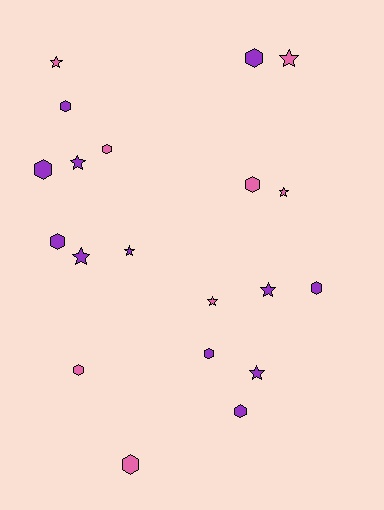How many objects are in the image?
There are 20 objects.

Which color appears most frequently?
Purple, with 12 objects.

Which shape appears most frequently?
Hexagon, with 11 objects.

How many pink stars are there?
There are 4 pink stars.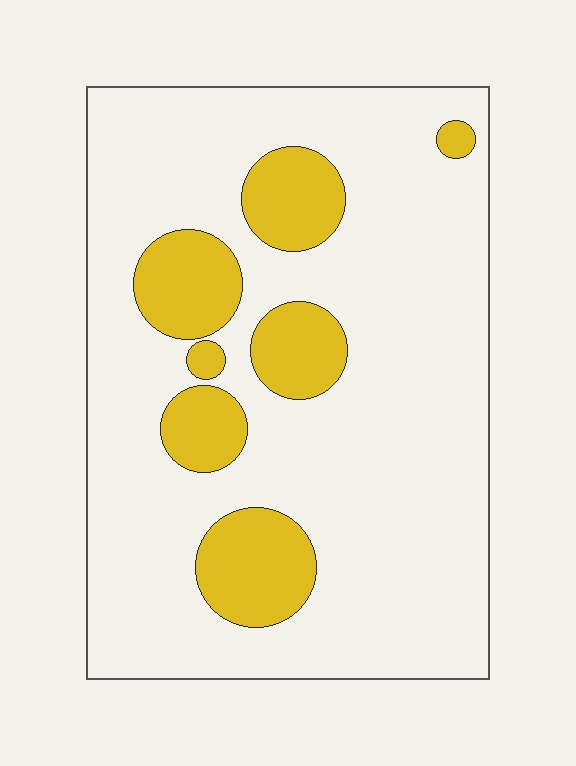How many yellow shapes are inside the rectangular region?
7.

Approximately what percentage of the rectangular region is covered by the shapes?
Approximately 20%.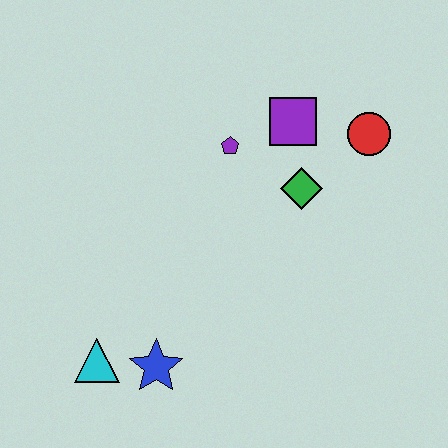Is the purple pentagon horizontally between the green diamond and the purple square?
No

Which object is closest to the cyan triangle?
The blue star is closest to the cyan triangle.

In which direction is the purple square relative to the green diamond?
The purple square is above the green diamond.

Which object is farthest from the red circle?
The cyan triangle is farthest from the red circle.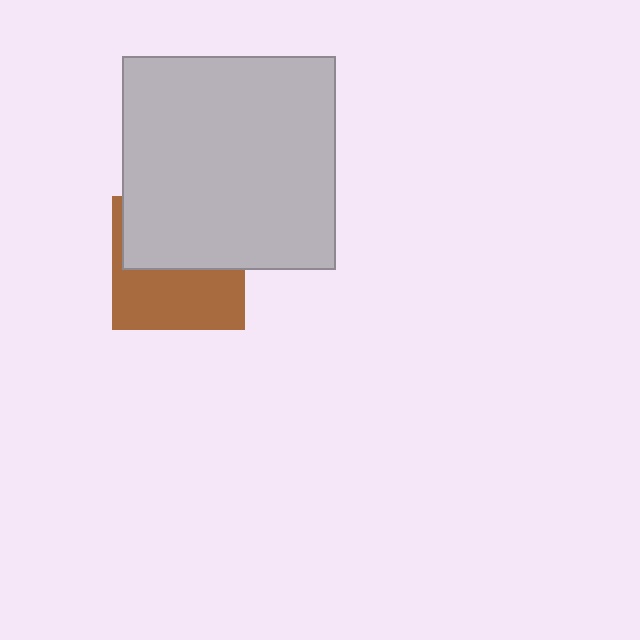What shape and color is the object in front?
The object in front is a light gray square.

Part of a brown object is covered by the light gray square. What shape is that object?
It is a square.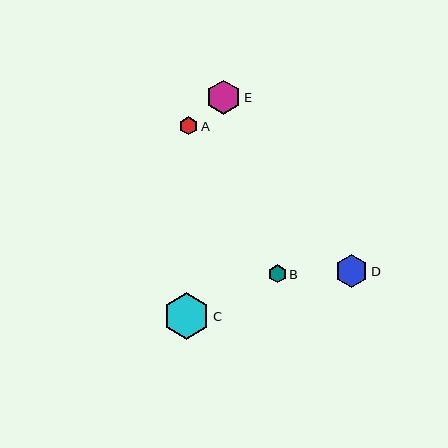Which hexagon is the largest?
Hexagon C is the largest with a size of approximately 47 pixels.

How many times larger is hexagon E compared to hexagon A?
Hexagon E is approximately 1.9 times the size of hexagon A.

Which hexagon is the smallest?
Hexagon A is the smallest with a size of approximately 18 pixels.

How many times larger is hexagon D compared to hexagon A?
Hexagon D is approximately 1.8 times the size of hexagon A.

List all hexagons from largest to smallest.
From largest to smallest: C, E, D, B, A.